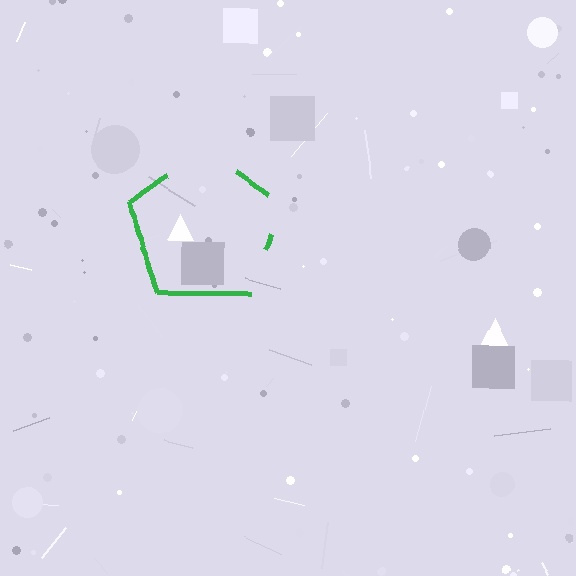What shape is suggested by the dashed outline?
The dashed outline suggests a pentagon.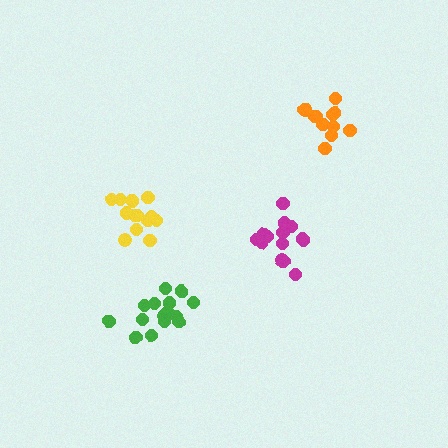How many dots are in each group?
Group 1: 15 dots, Group 2: 12 dots, Group 3: 14 dots, Group 4: 14 dots (55 total).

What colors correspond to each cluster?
The clusters are colored: green, orange, magenta, yellow.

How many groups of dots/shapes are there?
There are 4 groups.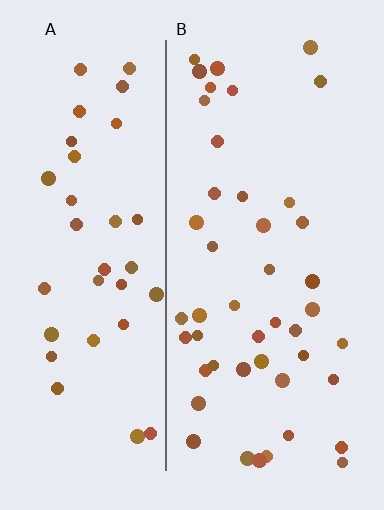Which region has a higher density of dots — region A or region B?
B (the right).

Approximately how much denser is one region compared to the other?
Approximately 1.2× — region B over region A.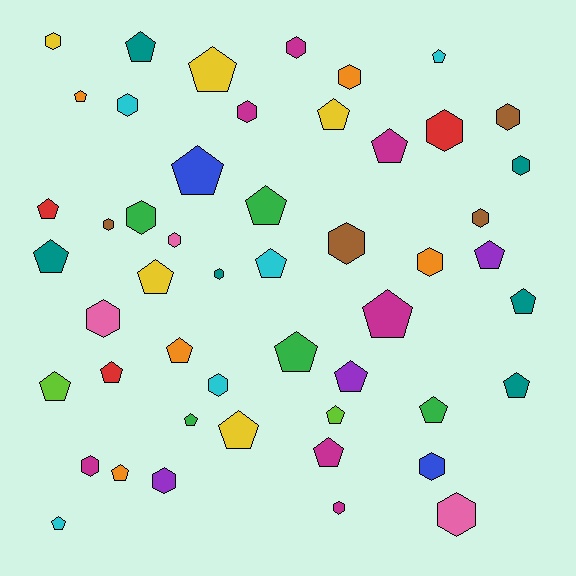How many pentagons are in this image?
There are 28 pentagons.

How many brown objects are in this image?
There are 4 brown objects.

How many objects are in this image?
There are 50 objects.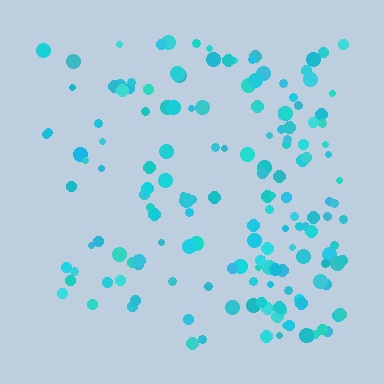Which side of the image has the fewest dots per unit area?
The left.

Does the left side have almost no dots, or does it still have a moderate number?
Still a moderate number, just noticeably fewer than the right.